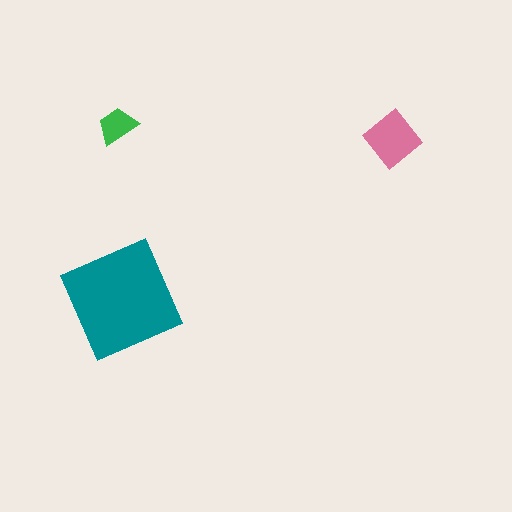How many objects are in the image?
There are 3 objects in the image.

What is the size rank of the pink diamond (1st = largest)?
2nd.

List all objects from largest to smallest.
The teal square, the pink diamond, the green trapezoid.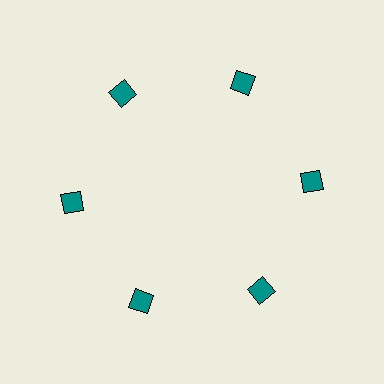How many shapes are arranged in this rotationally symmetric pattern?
There are 6 shapes, arranged in 6 groups of 1.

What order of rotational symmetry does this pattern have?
This pattern has 6-fold rotational symmetry.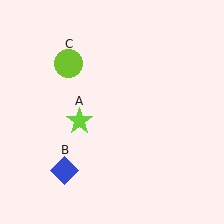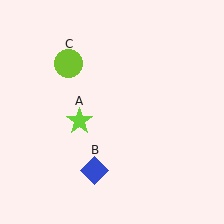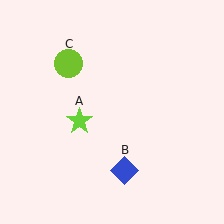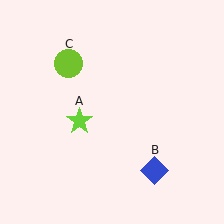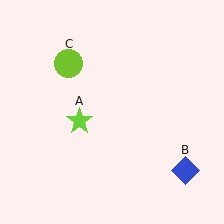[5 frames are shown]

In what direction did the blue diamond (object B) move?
The blue diamond (object B) moved right.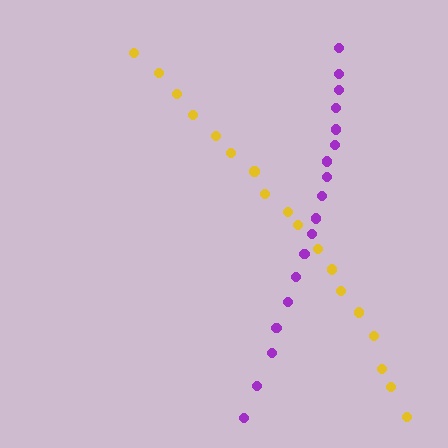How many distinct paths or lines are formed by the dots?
There are 2 distinct paths.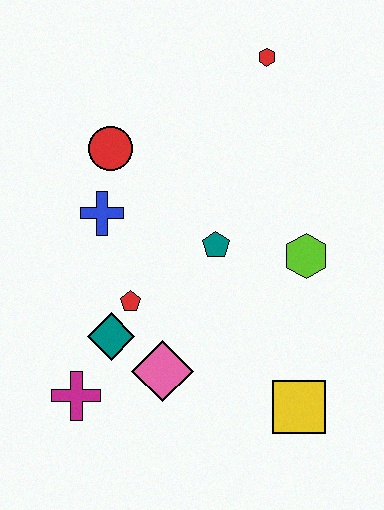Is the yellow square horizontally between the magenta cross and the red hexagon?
No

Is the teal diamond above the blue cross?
No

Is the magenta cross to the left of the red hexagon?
Yes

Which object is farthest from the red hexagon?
The magenta cross is farthest from the red hexagon.